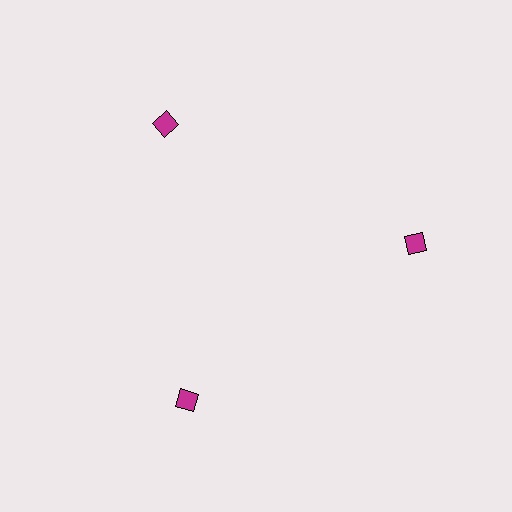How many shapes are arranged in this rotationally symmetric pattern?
There are 3 shapes, arranged in 3 groups of 1.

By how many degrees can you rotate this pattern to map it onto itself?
The pattern maps onto itself every 120 degrees of rotation.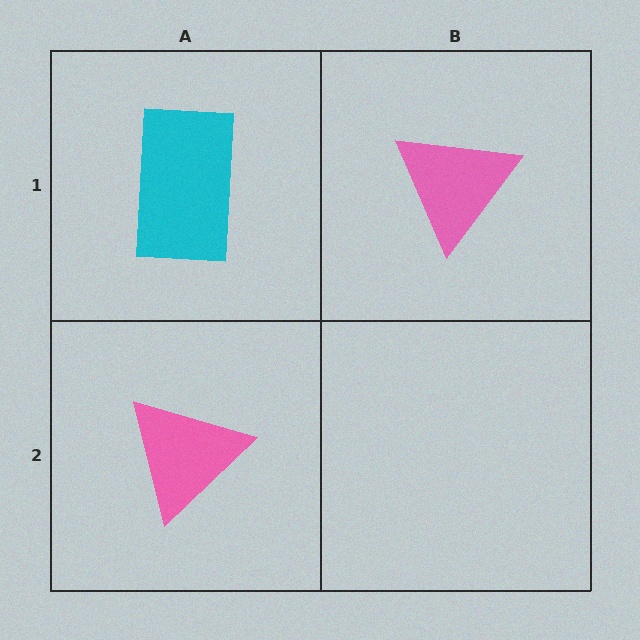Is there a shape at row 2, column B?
No, that cell is empty.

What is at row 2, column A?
A pink triangle.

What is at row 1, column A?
A cyan rectangle.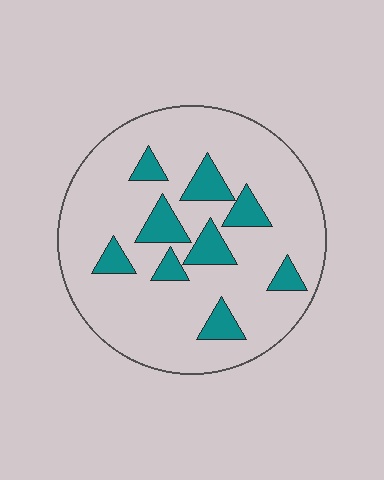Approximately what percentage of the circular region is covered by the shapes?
Approximately 15%.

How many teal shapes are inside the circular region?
9.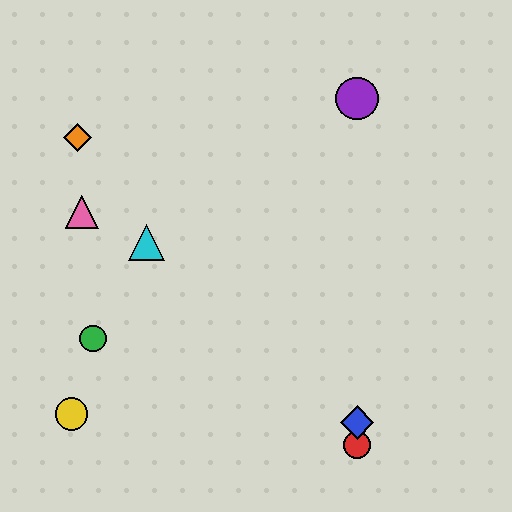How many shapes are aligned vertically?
3 shapes (the red circle, the blue diamond, the purple circle) are aligned vertically.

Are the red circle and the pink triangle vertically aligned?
No, the red circle is at x≈357 and the pink triangle is at x≈82.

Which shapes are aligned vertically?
The red circle, the blue diamond, the purple circle are aligned vertically.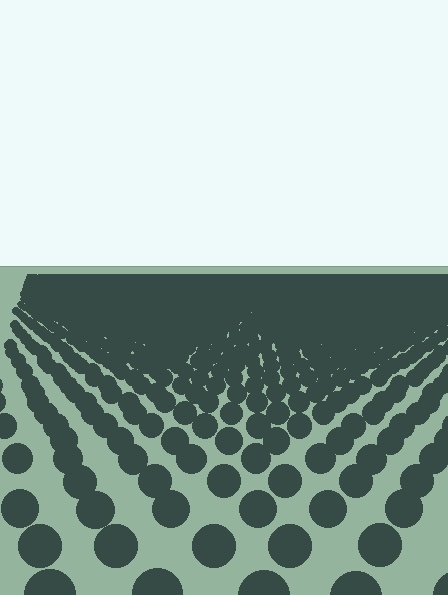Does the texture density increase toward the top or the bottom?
Density increases toward the top.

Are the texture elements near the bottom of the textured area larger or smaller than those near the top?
Larger. Near the bottom, elements are closer to the viewer and appear at a bigger on-screen size.